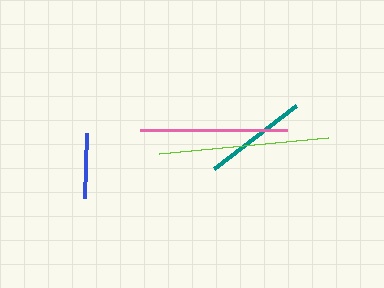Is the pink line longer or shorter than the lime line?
The lime line is longer than the pink line.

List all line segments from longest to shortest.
From longest to shortest: lime, pink, teal, blue.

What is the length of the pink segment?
The pink segment is approximately 147 pixels long.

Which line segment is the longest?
The lime line is the longest at approximately 169 pixels.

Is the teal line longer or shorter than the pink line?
The pink line is longer than the teal line.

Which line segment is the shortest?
The blue line is the shortest at approximately 66 pixels.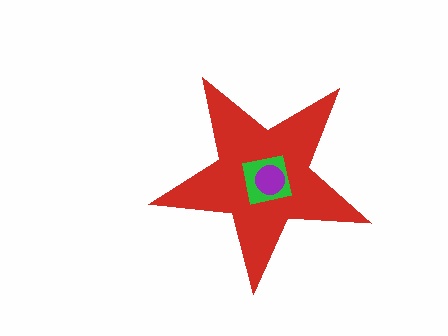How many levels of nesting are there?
3.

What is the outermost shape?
The red star.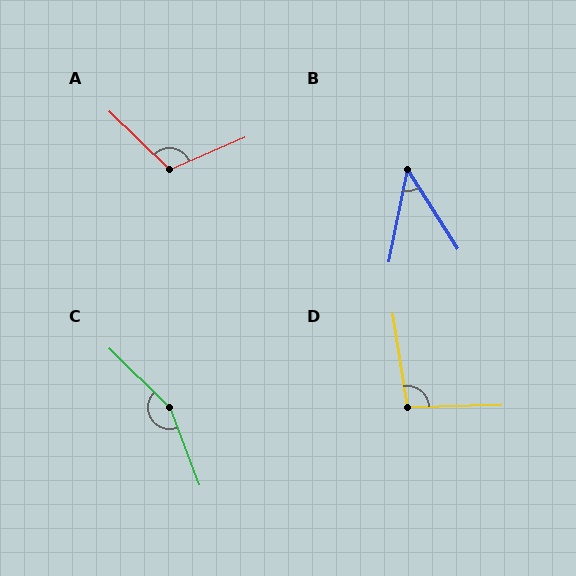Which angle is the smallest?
B, at approximately 44 degrees.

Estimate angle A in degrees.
Approximately 113 degrees.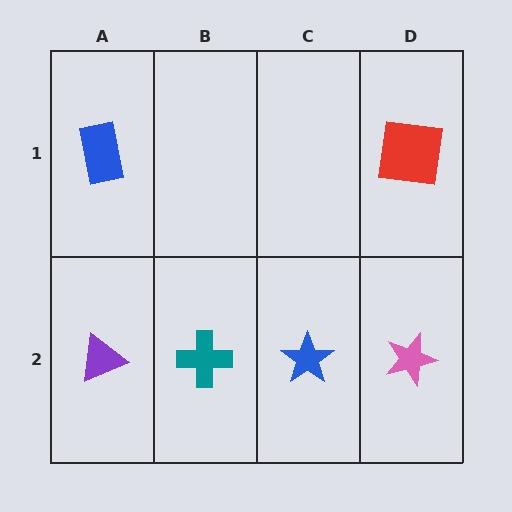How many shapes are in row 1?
2 shapes.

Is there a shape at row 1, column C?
No, that cell is empty.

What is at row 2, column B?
A teal cross.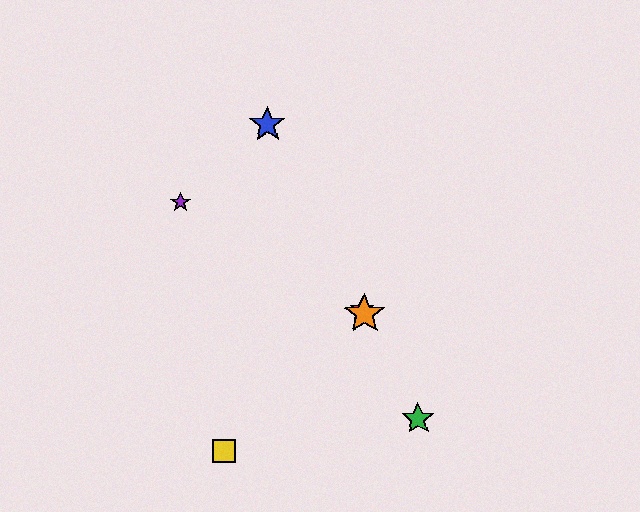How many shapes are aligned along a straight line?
4 shapes (the red star, the blue star, the green star, the orange star) are aligned along a straight line.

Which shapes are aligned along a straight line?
The red star, the blue star, the green star, the orange star are aligned along a straight line.